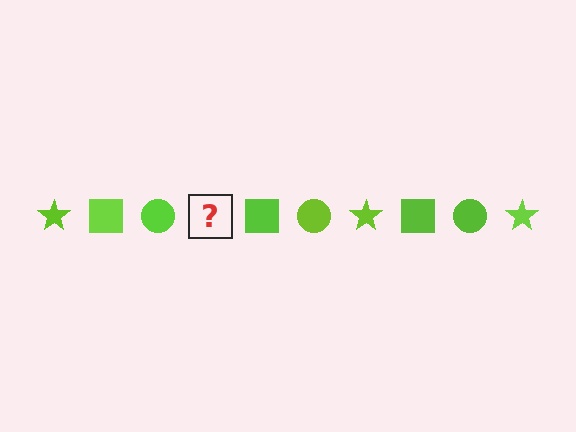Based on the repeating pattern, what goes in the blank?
The blank should be a lime star.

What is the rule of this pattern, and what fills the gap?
The rule is that the pattern cycles through star, square, circle shapes in lime. The gap should be filled with a lime star.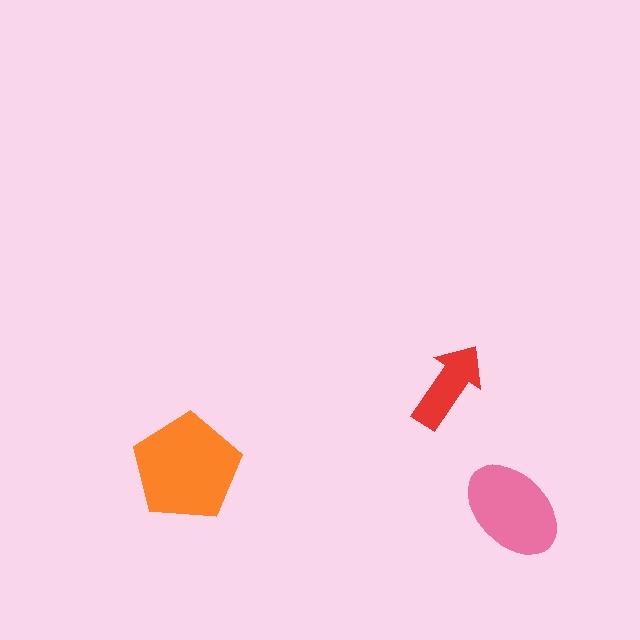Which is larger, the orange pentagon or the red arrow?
The orange pentagon.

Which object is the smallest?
The red arrow.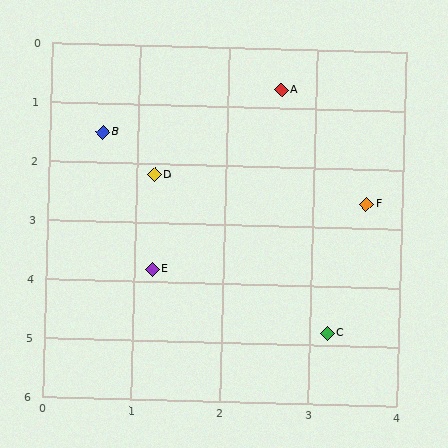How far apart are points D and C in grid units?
Points D and C are about 3.3 grid units apart.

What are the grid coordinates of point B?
Point B is at approximately (0.6, 1.5).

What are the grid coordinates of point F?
Point F is at approximately (3.6, 2.6).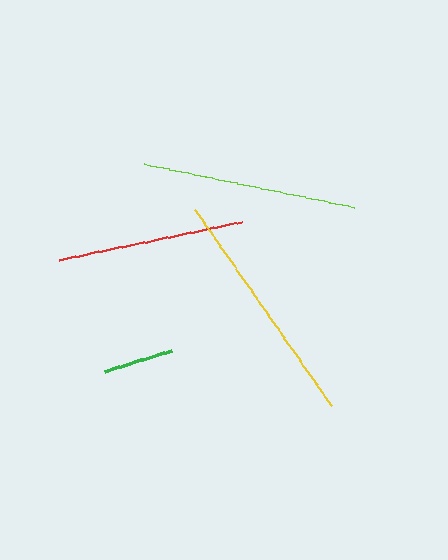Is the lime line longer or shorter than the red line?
The lime line is longer than the red line.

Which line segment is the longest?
The yellow line is the longest at approximately 238 pixels.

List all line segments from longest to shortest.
From longest to shortest: yellow, lime, red, green.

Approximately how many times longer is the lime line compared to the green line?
The lime line is approximately 3.1 times the length of the green line.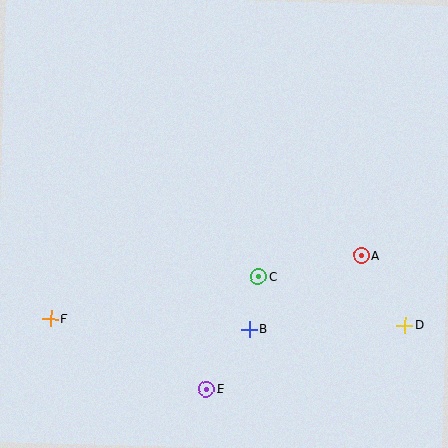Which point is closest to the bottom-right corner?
Point D is closest to the bottom-right corner.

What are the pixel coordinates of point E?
Point E is at (206, 389).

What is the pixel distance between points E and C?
The distance between E and C is 124 pixels.